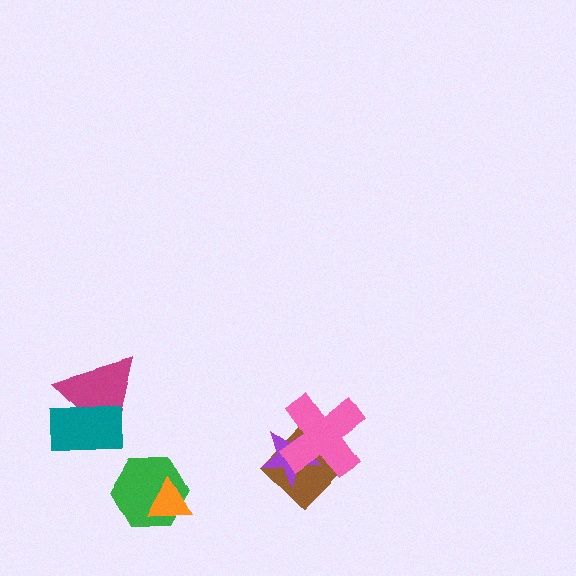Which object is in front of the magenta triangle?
The teal rectangle is in front of the magenta triangle.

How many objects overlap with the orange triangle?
1 object overlaps with the orange triangle.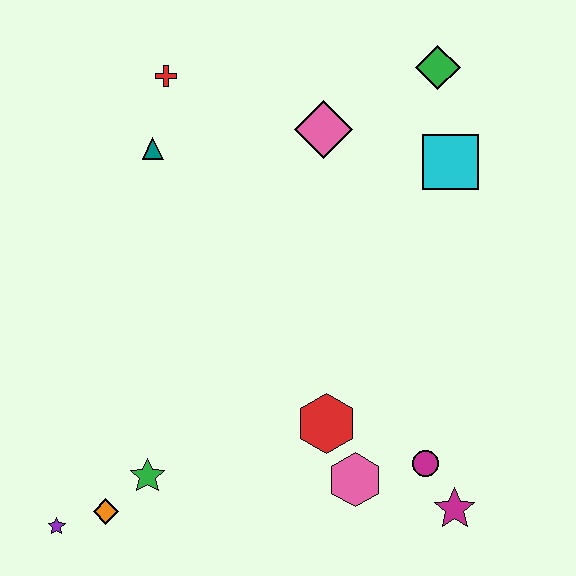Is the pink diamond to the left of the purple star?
No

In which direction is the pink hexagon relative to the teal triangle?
The pink hexagon is below the teal triangle.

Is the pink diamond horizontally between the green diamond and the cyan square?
No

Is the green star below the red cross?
Yes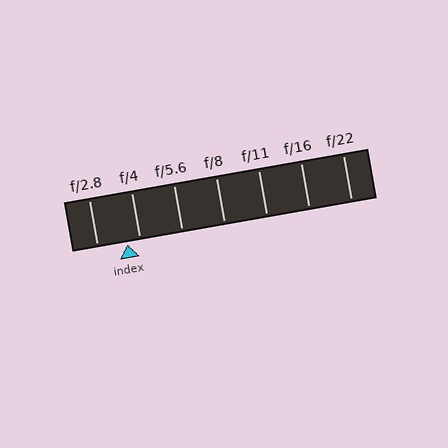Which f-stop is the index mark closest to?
The index mark is closest to f/4.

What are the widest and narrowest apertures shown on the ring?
The widest aperture shown is f/2.8 and the narrowest is f/22.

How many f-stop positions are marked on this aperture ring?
There are 7 f-stop positions marked.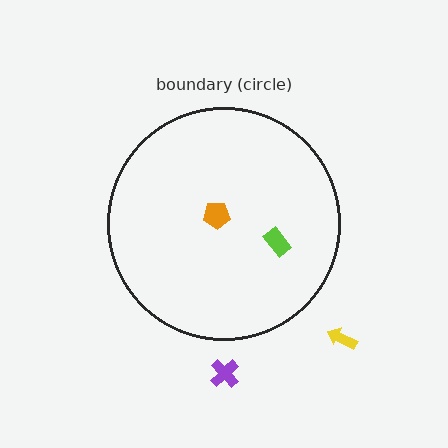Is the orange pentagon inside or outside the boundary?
Inside.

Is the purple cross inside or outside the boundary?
Outside.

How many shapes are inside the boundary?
2 inside, 2 outside.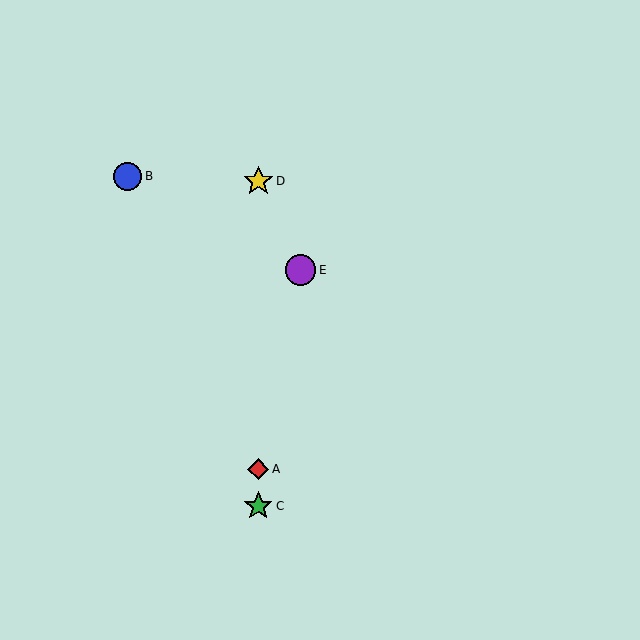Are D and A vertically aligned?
Yes, both are at x≈258.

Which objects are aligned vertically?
Objects A, C, D are aligned vertically.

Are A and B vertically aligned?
No, A is at x≈258 and B is at x≈128.